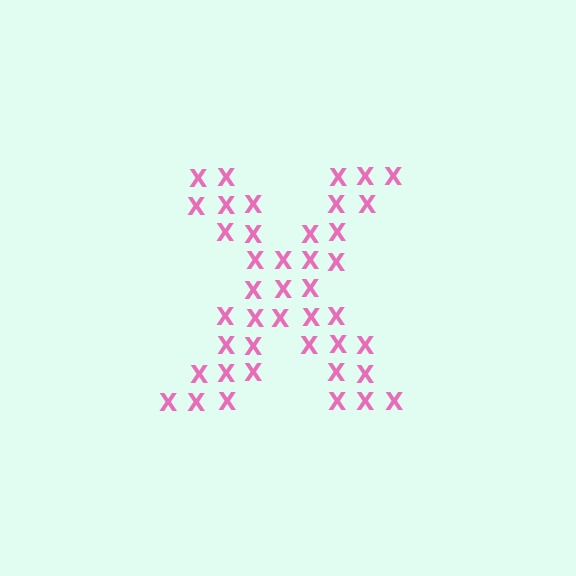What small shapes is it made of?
It is made of small letter X's.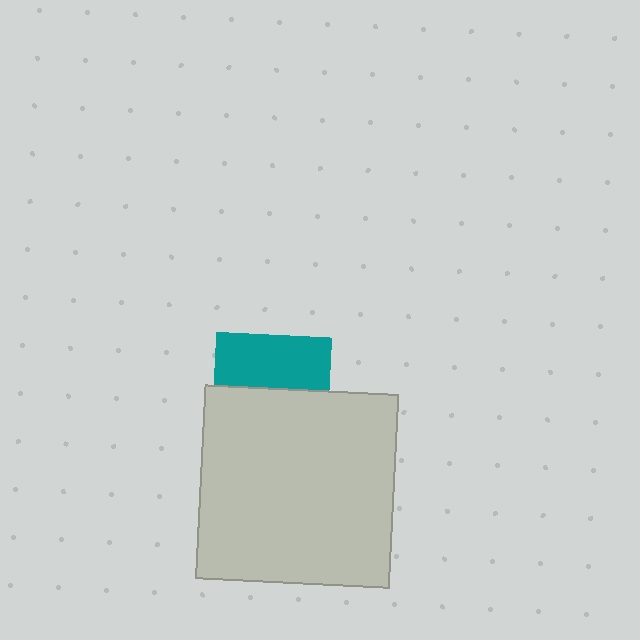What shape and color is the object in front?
The object in front is a light gray square.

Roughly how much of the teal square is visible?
A small part of it is visible (roughly 45%).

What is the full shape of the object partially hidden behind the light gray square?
The partially hidden object is a teal square.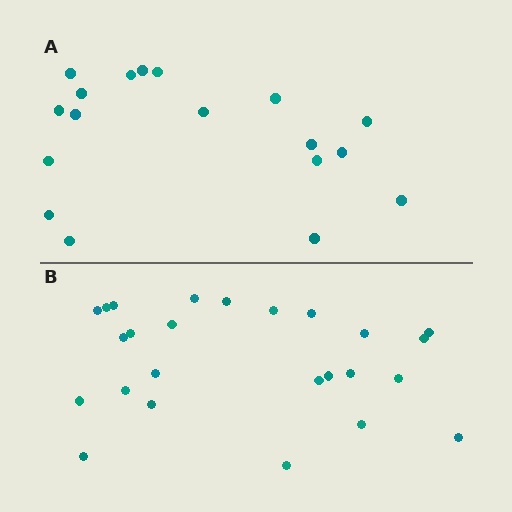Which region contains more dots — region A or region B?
Region B (the bottom region) has more dots.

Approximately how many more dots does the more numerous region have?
Region B has roughly 8 or so more dots than region A.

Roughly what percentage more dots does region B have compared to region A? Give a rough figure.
About 40% more.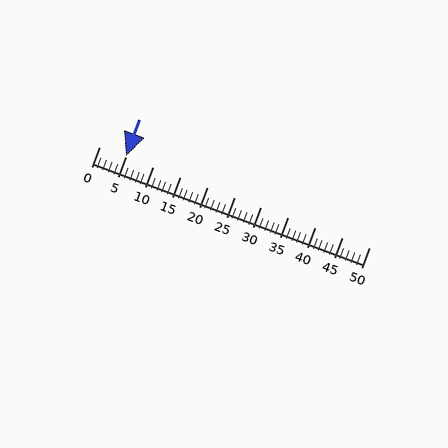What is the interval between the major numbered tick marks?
The major tick marks are spaced 5 units apart.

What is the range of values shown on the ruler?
The ruler shows values from 0 to 50.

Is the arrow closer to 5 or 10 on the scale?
The arrow is closer to 5.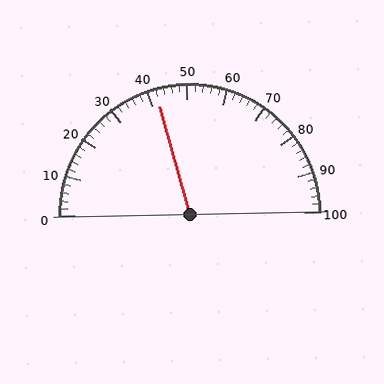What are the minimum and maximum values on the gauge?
The gauge ranges from 0 to 100.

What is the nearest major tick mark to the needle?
The nearest major tick mark is 40.